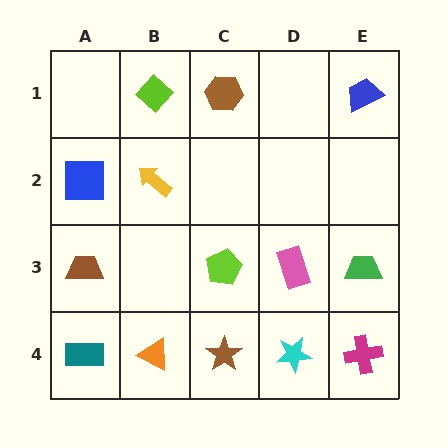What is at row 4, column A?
A teal rectangle.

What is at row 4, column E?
A magenta cross.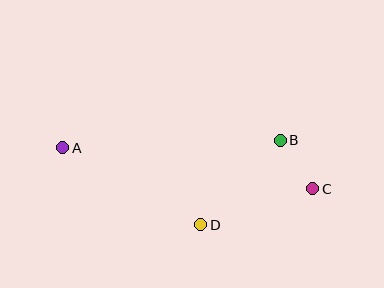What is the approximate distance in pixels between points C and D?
The distance between C and D is approximately 117 pixels.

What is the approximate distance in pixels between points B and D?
The distance between B and D is approximately 116 pixels.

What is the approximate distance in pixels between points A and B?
The distance between A and B is approximately 218 pixels.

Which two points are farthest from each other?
Points A and C are farthest from each other.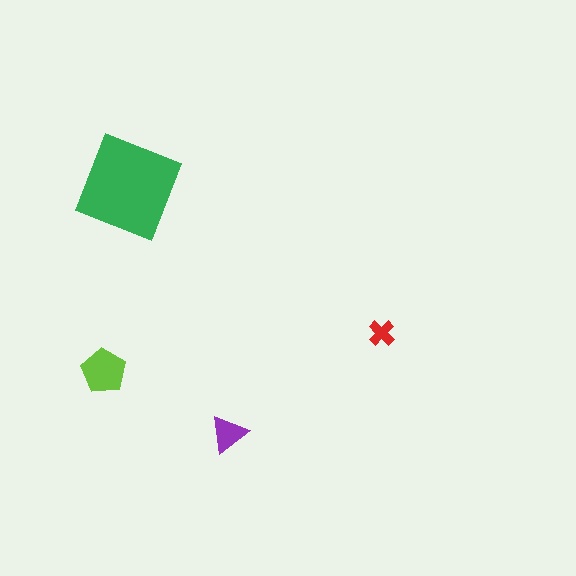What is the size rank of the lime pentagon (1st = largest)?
2nd.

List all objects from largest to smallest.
The green diamond, the lime pentagon, the purple triangle, the red cross.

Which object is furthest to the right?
The red cross is rightmost.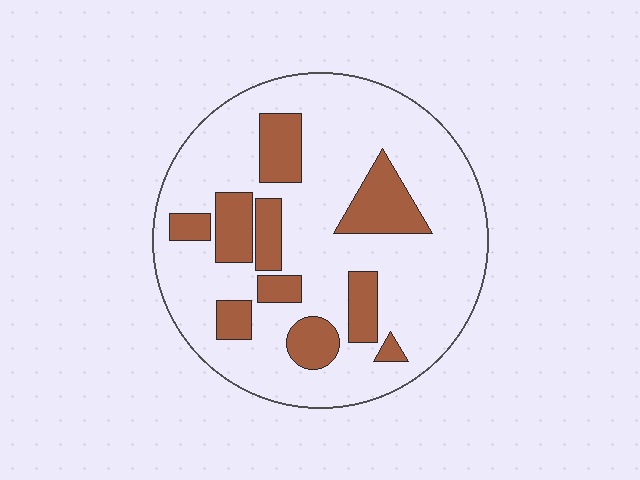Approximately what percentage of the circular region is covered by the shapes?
Approximately 25%.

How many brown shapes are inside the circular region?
10.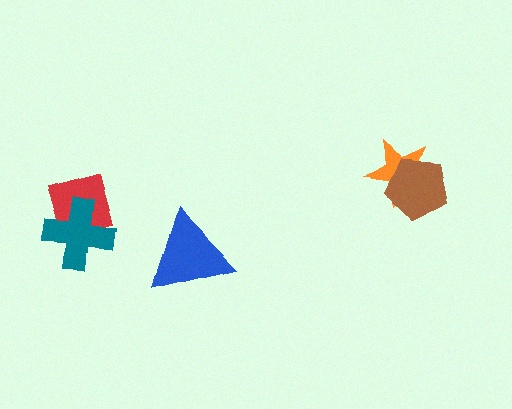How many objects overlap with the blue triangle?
0 objects overlap with the blue triangle.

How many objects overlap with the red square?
1 object overlaps with the red square.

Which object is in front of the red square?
The teal cross is in front of the red square.